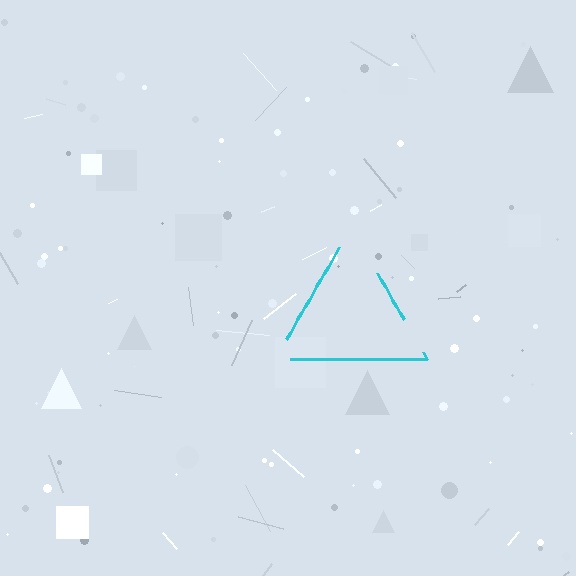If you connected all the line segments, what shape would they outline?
They would outline a triangle.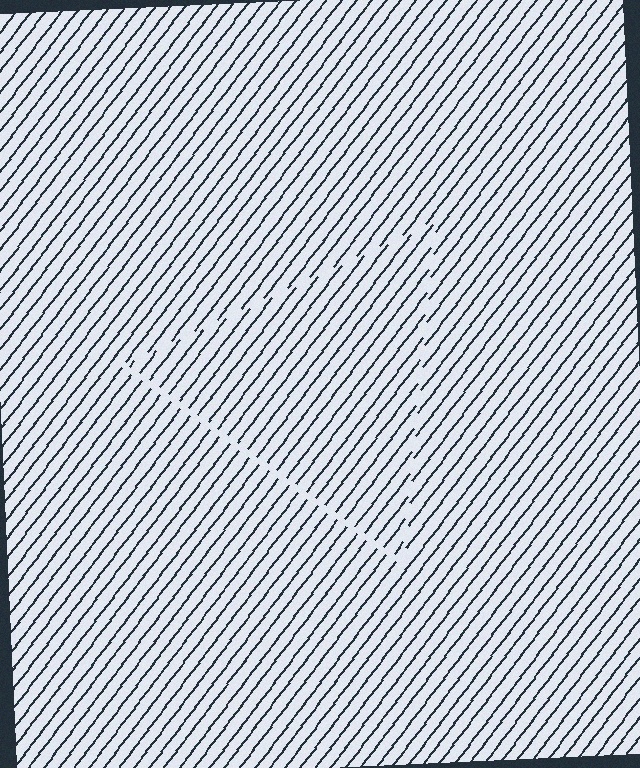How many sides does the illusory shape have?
3 sides — the line-ends trace a triangle.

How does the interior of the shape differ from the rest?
The interior of the shape contains the same grating, shifted by half a period — the contour is defined by the phase discontinuity where line-ends from the inner and outer gratings abut.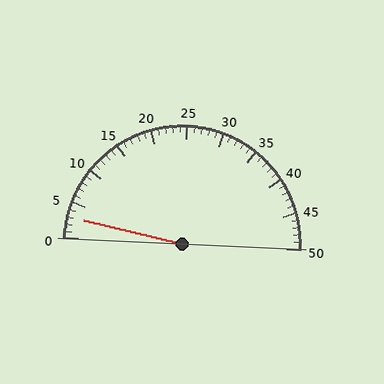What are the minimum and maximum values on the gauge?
The gauge ranges from 0 to 50.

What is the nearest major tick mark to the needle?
The nearest major tick mark is 5.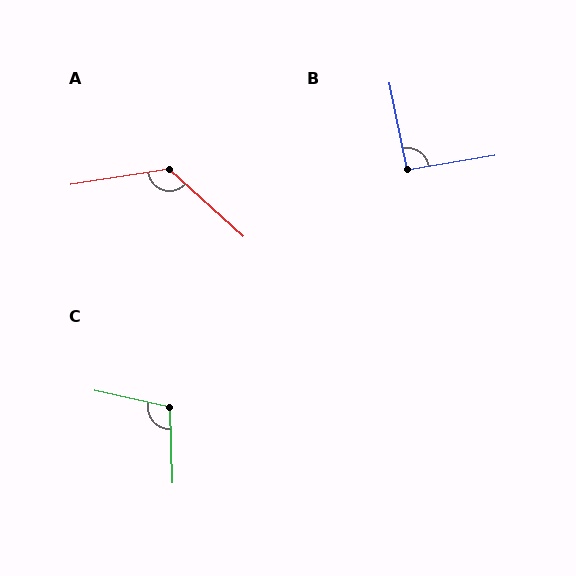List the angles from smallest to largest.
B (92°), C (105°), A (129°).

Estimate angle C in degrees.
Approximately 105 degrees.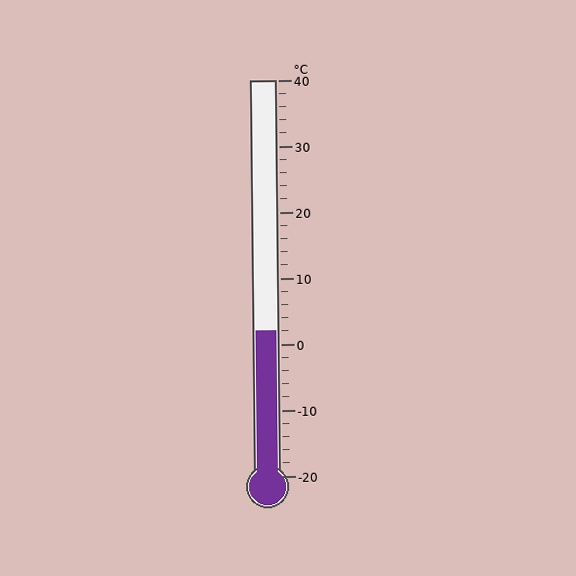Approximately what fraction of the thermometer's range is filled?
The thermometer is filled to approximately 35% of its range.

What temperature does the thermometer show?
The thermometer shows approximately 2°C.